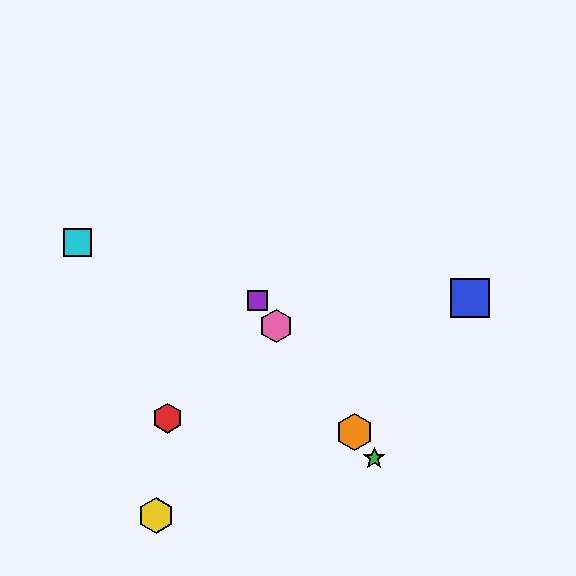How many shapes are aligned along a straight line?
4 shapes (the green star, the purple square, the orange hexagon, the pink hexagon) are aligned along a straight line.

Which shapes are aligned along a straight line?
The green star, the purple square, the orange hexagon, the pink hexagon are aligned along a straight line.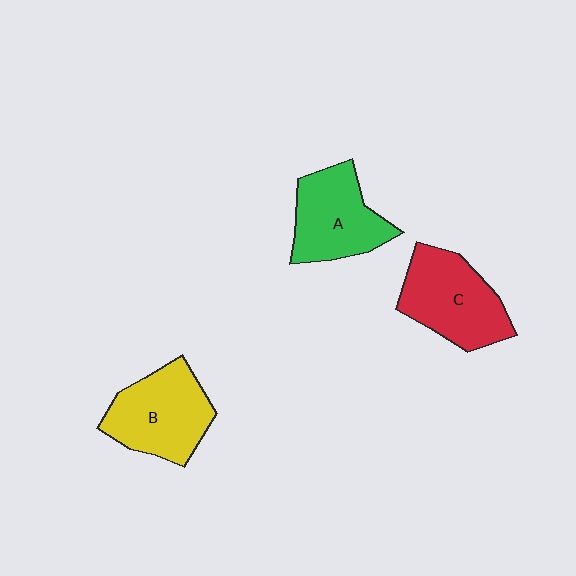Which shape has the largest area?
Shape C (red).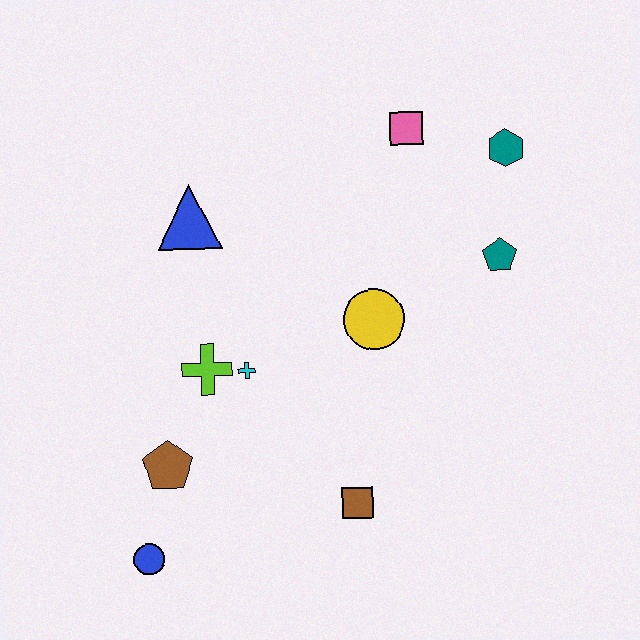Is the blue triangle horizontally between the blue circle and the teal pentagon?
Yes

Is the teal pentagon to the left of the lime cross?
No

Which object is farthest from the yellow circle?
The blue circle is farthest from the yellow circle.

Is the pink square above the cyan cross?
Yes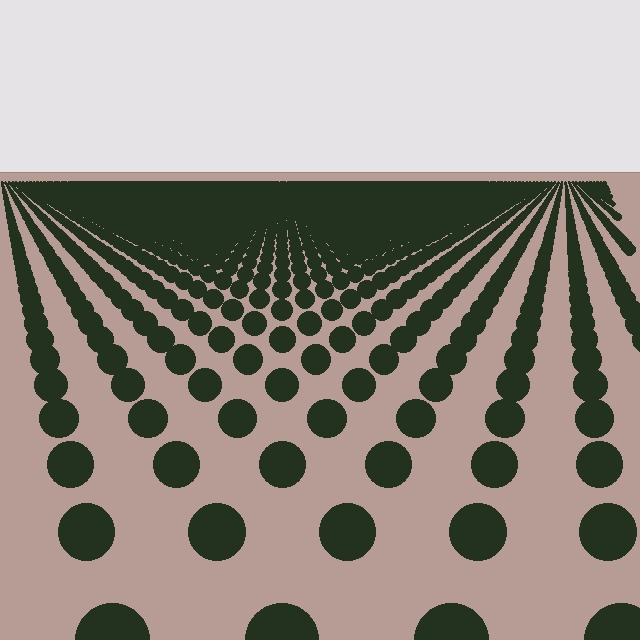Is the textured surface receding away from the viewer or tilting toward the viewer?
The surface is receding away from the viewer. Texture elements get smaller and denser toward the top.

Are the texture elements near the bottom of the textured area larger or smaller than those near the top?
Larger. Near the bottom, elements are closer to the viewer and appear at a bigger on-screen size.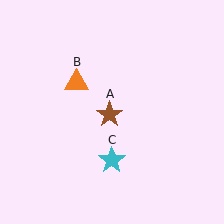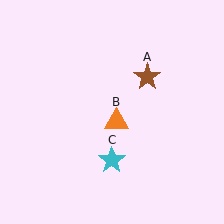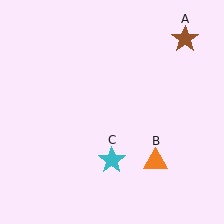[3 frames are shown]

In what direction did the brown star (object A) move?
The brown star (object A) moved up and to the right.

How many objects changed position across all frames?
2 objects changed position: brown star (object A), orange triangle (object B).